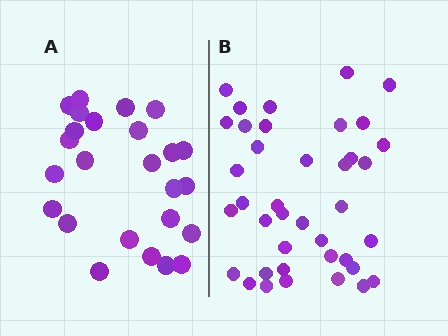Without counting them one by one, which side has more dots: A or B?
Region B (the right region) has more dots.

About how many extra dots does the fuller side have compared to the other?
Region B has approximately 15 more dots than region A.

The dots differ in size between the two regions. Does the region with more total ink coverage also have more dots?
No. Region A has more total ink coverage because its dots are larger, but region B actually contains more individual dots. Total area can be misleading — the number of items is what matters here.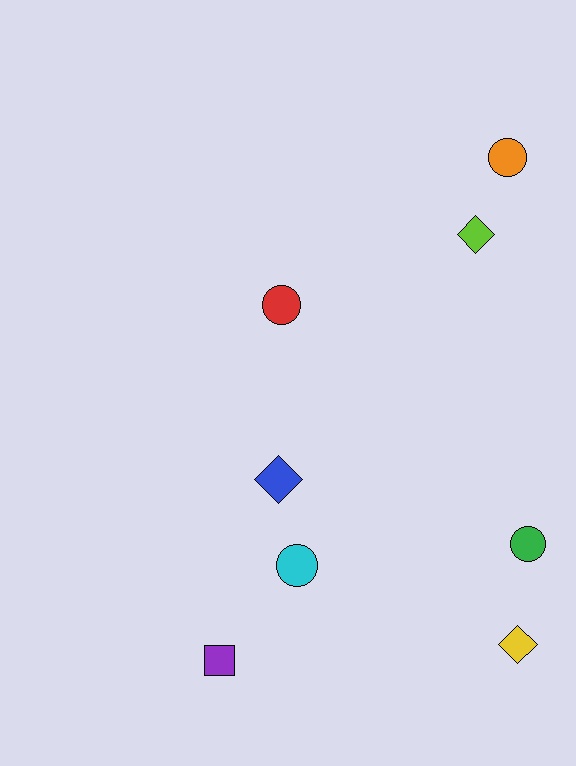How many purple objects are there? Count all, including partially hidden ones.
There is 1 purple object.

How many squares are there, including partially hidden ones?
There is 1 square.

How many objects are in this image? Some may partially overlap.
There are 8 objects.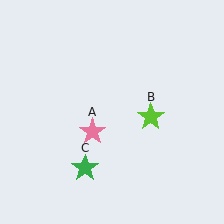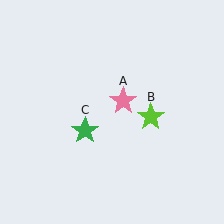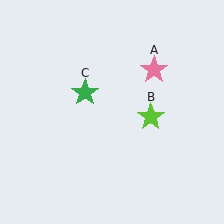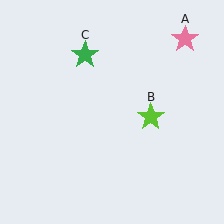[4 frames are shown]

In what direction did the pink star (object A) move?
The pink star (object A) moved up and to the right.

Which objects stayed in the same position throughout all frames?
Lime star (object B) remained stationary.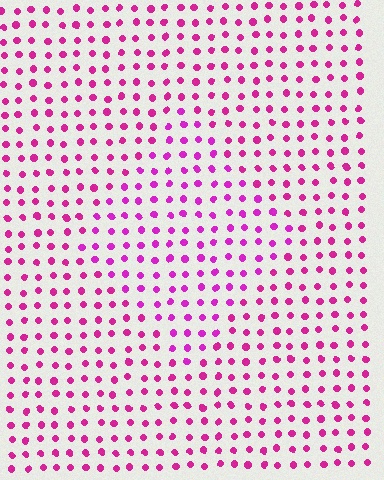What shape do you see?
I see a diamond.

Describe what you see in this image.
The image is filled with small magenta elements in a uniform arrangement. A diamond-shaped region is visible where the elements are tinted to a slightly different hue, forming a subtle color boundary.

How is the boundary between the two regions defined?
The boundary is defined purely by a slight shift in hue (about 17 degrees). Spacing, size, and orientation are identical on both sides.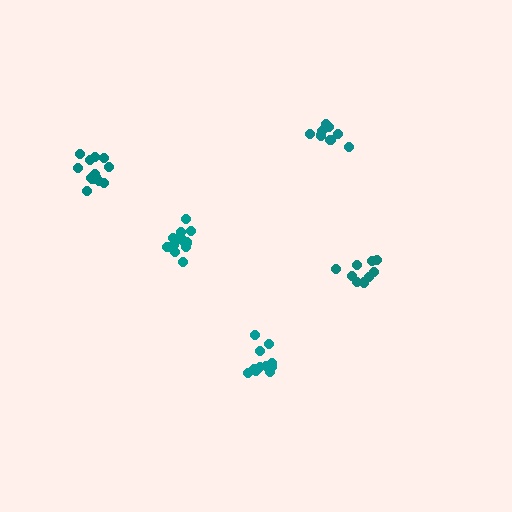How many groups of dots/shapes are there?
There are 5 groups.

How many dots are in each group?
Group 1: 9 dots, Group 2: 14 dots, Group 3: 13 dots, Group 4: 10 dots, Group 5: 14 dots (60 total).